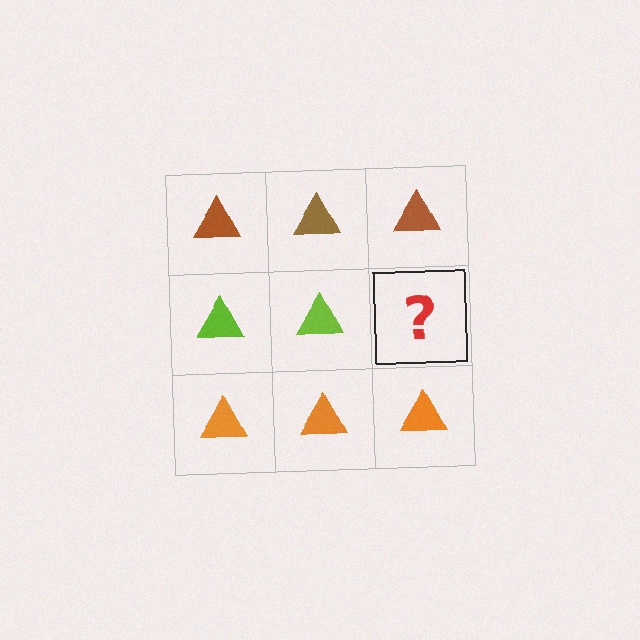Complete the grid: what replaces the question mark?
The question mark should be replaced with a lime triangle.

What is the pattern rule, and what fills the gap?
The rule is that each row has a consistent color. The gap should be filled with a lime triangle.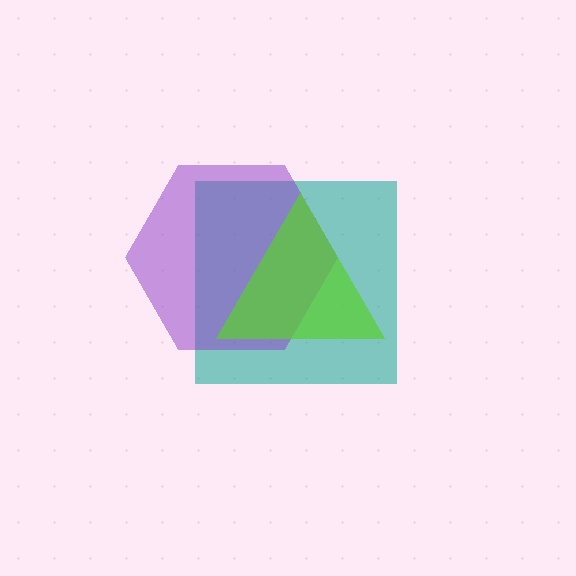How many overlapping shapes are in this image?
There are 3 overlapping shapes in the image.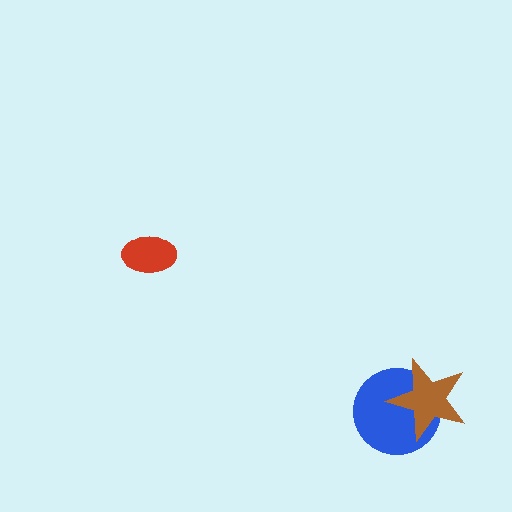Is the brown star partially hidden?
No, no other shape covers it.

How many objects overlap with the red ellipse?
0 objects overlap with the red ellipse.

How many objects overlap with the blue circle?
1 object overlaps with the blue circle.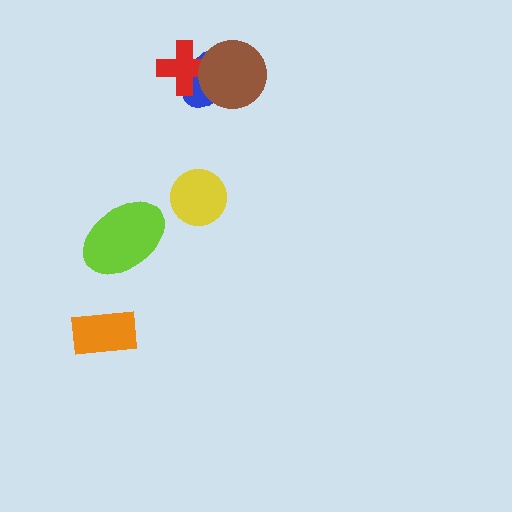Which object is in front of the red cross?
The brown circle is in front of the red cross.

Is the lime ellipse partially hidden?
No, no other shape covers it.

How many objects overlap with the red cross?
2 objects overlap with the red cross.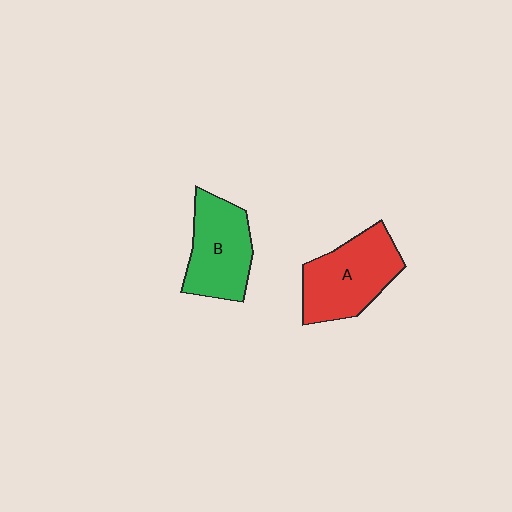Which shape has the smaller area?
Shape B (green).